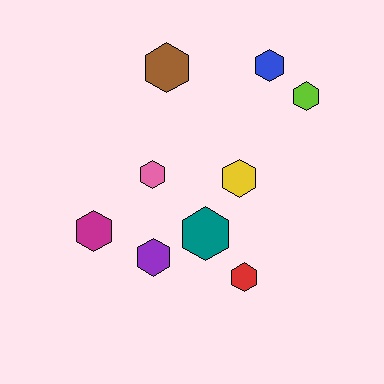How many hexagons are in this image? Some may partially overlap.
There are 9 hexagons.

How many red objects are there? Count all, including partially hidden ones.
There is 1 red object.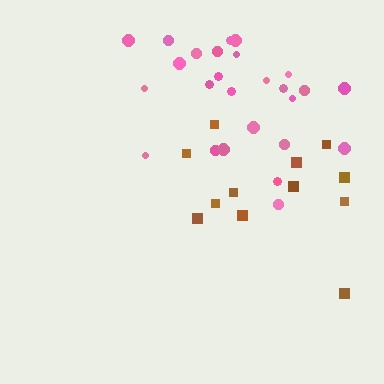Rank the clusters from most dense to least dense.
pink, brown.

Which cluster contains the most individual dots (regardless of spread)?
Pink (26).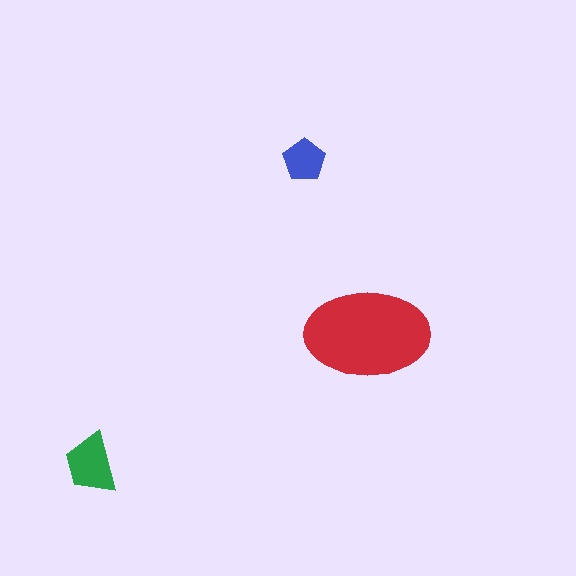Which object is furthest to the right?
The red ellipse is rightmost.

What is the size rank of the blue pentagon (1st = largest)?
3rd.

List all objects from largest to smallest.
The red ellipse, the green trapezoid, the blue pentagon.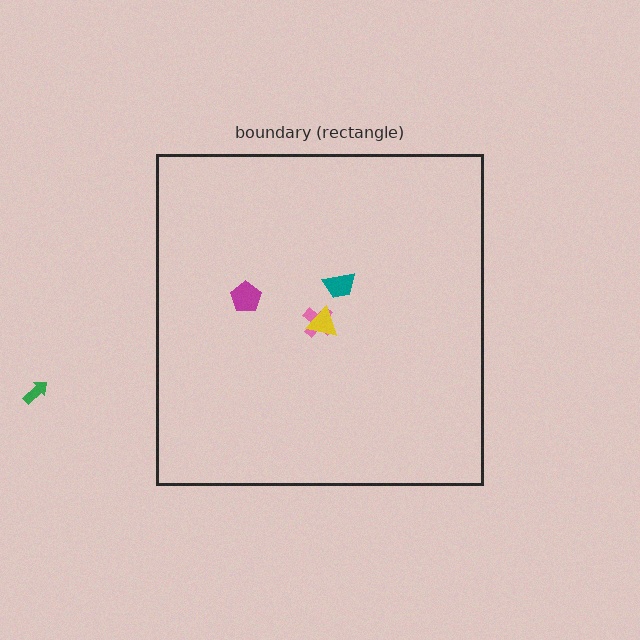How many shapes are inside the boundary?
4 inside, 1 outside.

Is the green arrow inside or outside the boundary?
Outside.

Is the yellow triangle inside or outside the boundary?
Inside.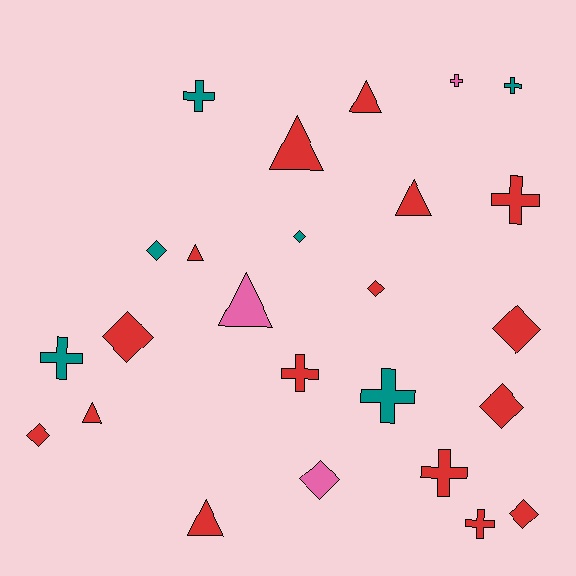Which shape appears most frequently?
Cross, with 9 objects.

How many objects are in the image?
There are 25 objects.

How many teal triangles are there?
There are no teal triangles.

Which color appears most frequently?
Red, with 16 objects.